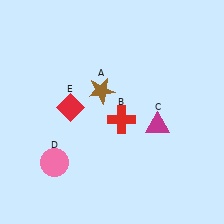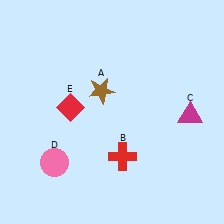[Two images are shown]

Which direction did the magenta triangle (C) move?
The magenta triangle (C) moved right.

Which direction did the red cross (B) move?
The red cross (B) moved down.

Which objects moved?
The objects that moved are: the red cross (B), the magenta triangle (C).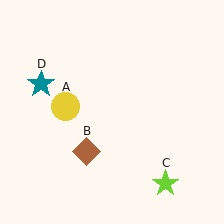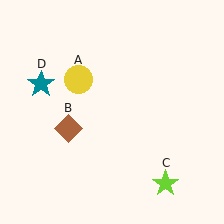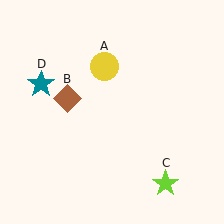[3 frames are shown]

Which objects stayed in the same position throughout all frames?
Lime star (object C) and teal star (object D) remained stationary.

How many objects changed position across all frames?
2 objects changed position: yellow circle (object A), brown diamond (object B).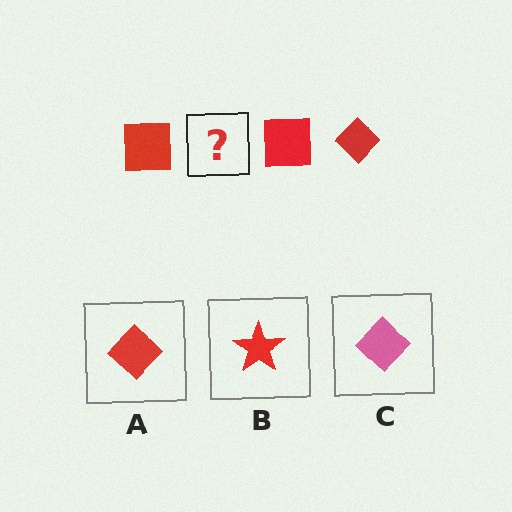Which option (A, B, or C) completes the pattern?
A.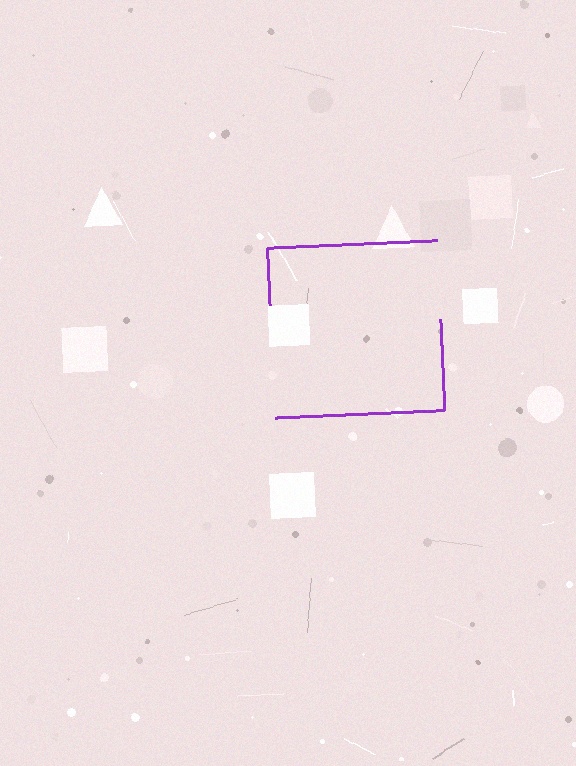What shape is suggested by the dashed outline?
The dashed outline suggests a square.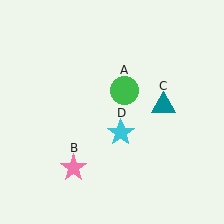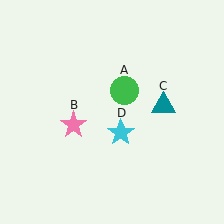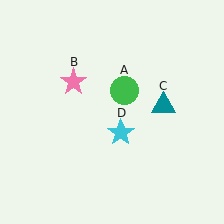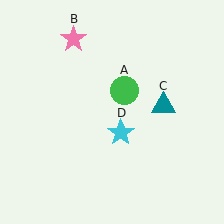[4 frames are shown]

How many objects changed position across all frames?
1 object changed position: pink star (object B).